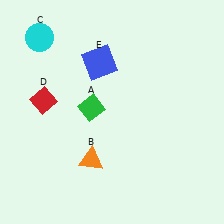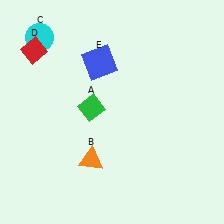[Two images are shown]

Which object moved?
The red diamond (D) moved up.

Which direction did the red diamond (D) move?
The red diamond (D) moved up.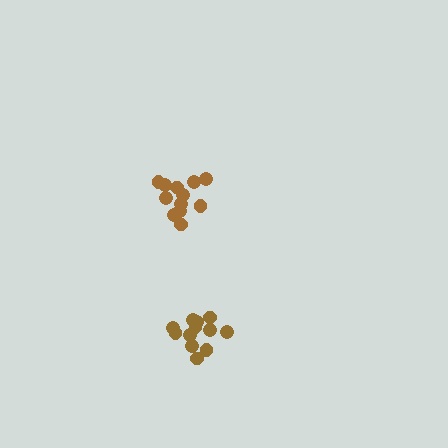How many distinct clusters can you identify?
There are 2 distinct clusters.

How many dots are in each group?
Group 1: 12 dots, Group 2: 12 dots (24 total).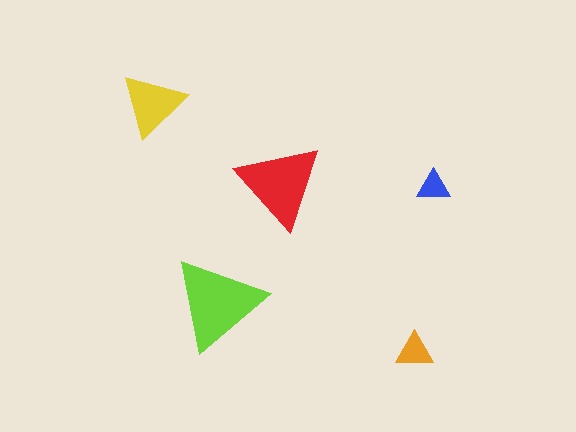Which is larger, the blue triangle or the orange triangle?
The orange one.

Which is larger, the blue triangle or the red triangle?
The red one.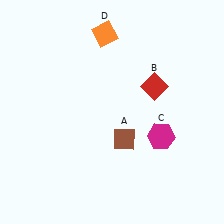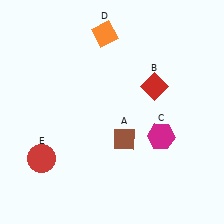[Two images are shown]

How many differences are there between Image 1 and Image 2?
There is 1 difference between the two images.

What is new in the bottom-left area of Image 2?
A red circle (E) was added in the bottom-left area of Image 2.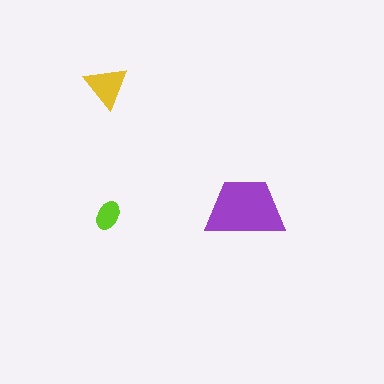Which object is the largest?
The purple trapezoid.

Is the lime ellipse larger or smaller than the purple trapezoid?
Smaller.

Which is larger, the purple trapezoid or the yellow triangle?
The purple trapezoid.